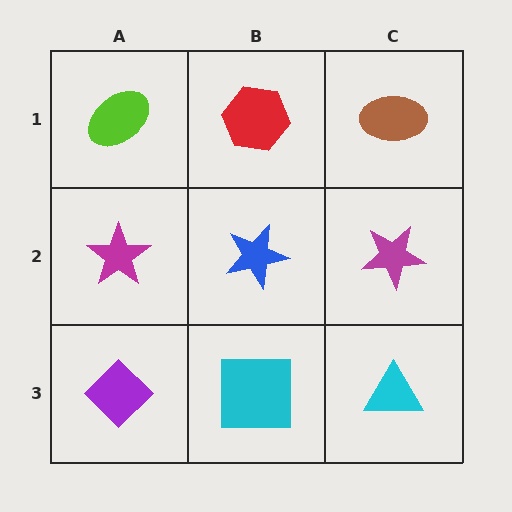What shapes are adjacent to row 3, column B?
A blue star (row 2, column B), a purple diamond (row 3, column A), a cyan triangle (row 3, column C).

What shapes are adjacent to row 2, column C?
A brown ellipse (row 1, column C), a cyan triangle (row 3, column C), a blue star (row 2, column B).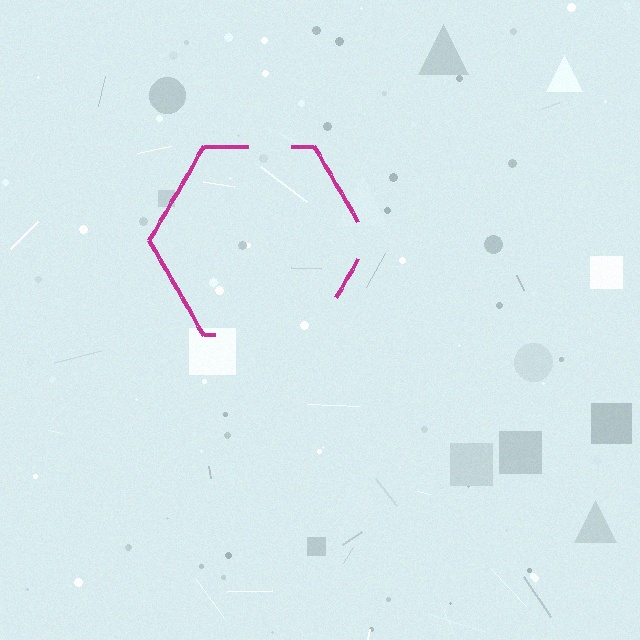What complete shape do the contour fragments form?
The contour fragments form a hexagon.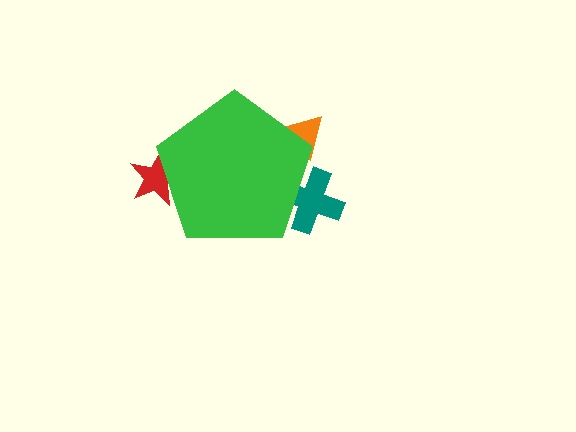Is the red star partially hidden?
Yes, the red star is partially hidden behind the green pentagon.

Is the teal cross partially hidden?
Yes, the teal cross is partially hidden behind the green pentagon.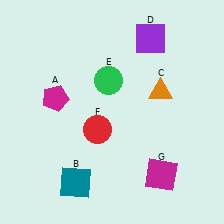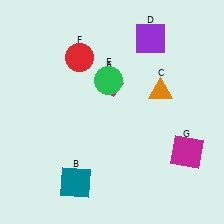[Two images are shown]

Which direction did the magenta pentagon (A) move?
The magenta pentagon (A) moved right.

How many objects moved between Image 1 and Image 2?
3 objects moved between the two images.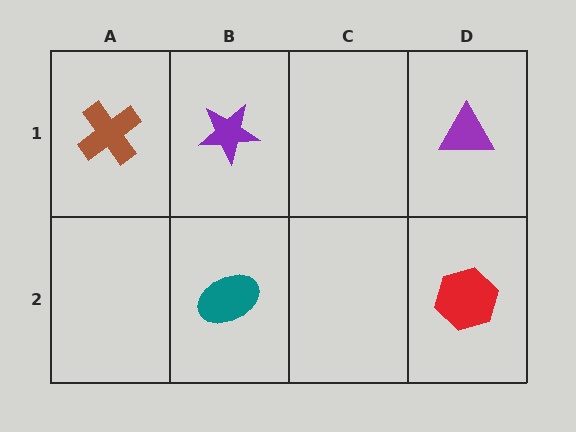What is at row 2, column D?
A red hexagon.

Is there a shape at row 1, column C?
No, that cell is empty.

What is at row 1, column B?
A purple star.